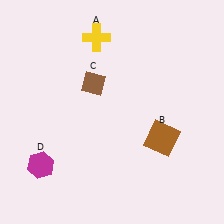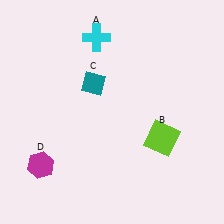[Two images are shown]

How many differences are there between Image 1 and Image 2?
There are 3 differences between the two images.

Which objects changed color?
A changed from yellow to cyan. B changed from brown to lime. C changed from brown to teal.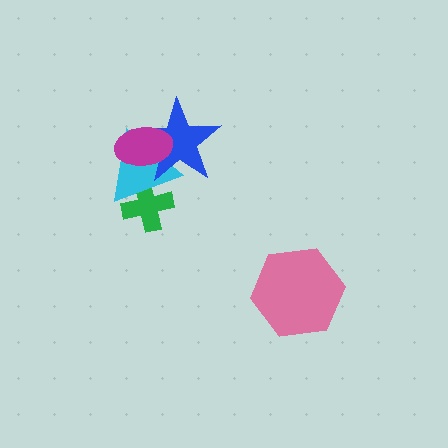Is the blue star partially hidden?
Yes, it is partially covered by another shape.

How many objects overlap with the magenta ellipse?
2 objects overlap with the magenta ellipse.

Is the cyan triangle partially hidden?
Yes, it is partially covered by another shape.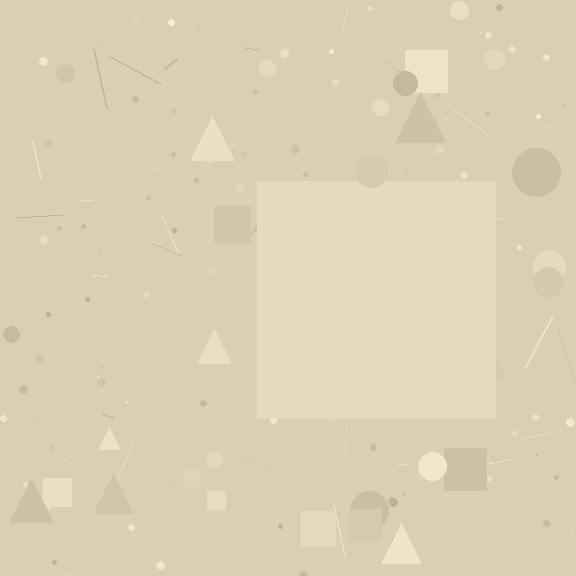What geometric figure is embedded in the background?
A square is embedded in the background.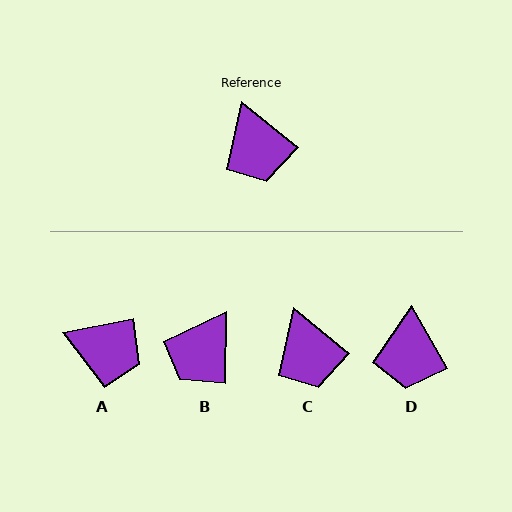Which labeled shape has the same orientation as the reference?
C.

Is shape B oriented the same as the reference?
No, it is off by about 52 degrees.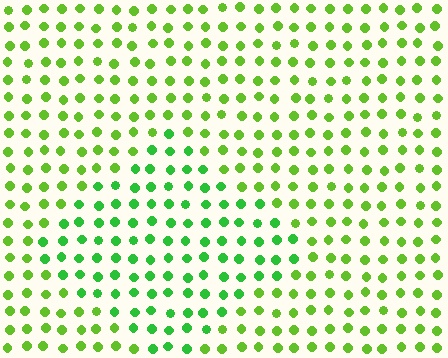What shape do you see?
I see a diamond.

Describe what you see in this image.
The image is filled with small lime elements in a uniform arrangement. A diamond-shaped region is visible where the elements are tinted to a slightly different hue, forming a subtle color boundary.